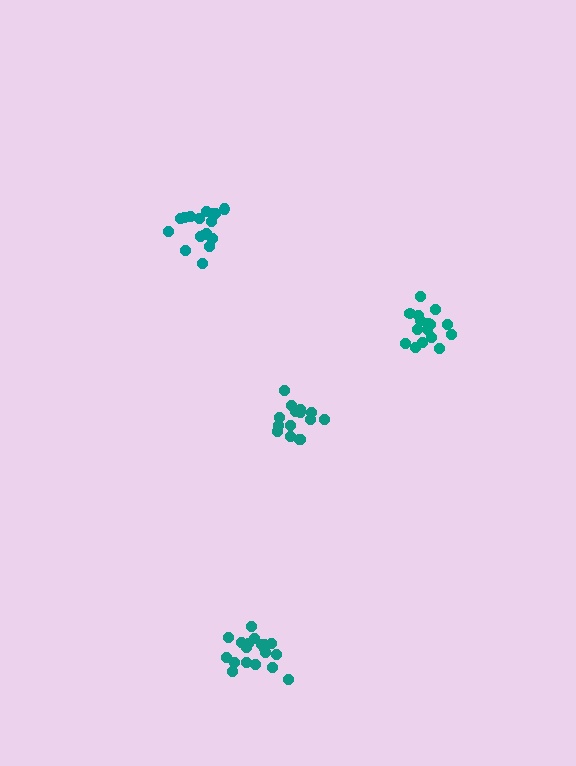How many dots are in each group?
Group 1: 15 dots, Group 2: 16 dots, Group 3: 19 dots, Group 4: 17 dots (67 total).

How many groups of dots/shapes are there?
There are 4 groups.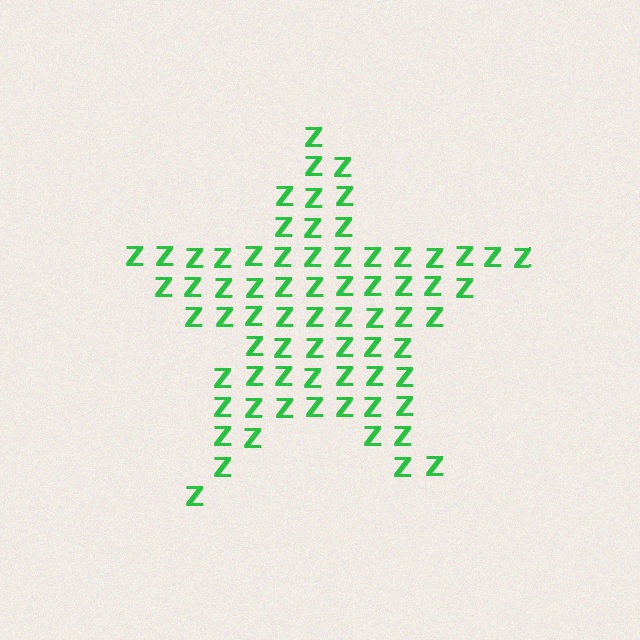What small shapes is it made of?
It is made of small letter Z's.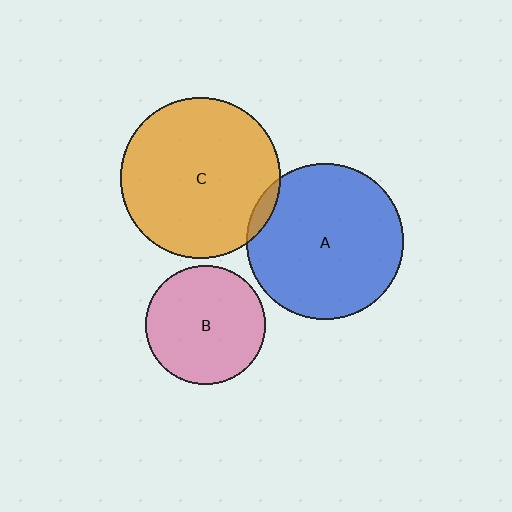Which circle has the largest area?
Circle C (orange).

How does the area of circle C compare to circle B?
Approximately 1.8 times.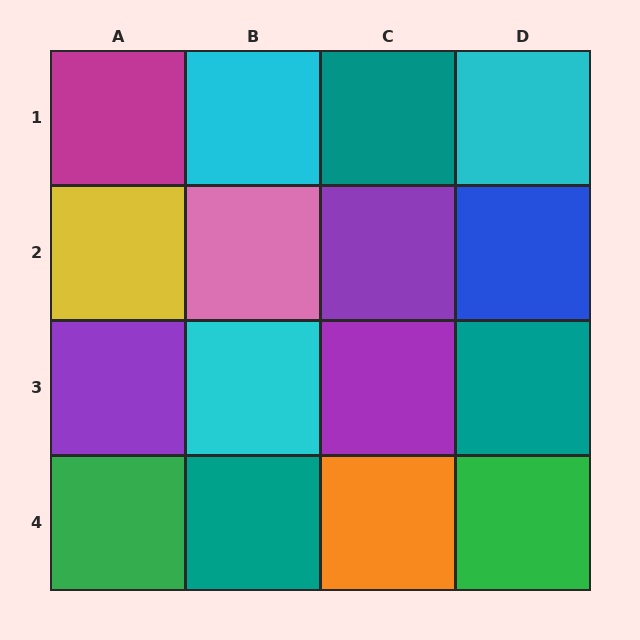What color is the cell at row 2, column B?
Pink.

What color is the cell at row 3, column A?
Purple.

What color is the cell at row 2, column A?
Yellow.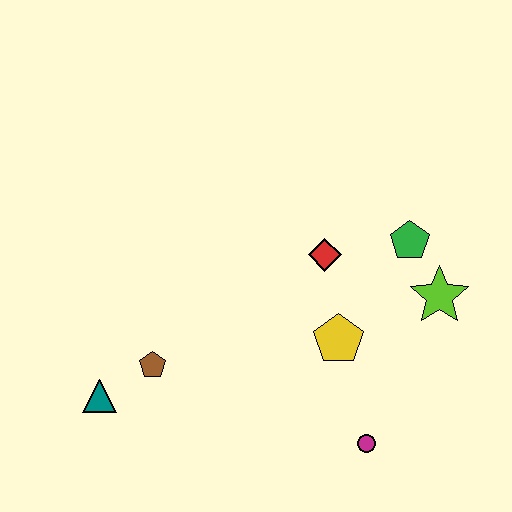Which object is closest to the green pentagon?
The lime star is closest to the green pentagon.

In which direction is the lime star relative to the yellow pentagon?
The lime star is to the right of the yellow pentagon.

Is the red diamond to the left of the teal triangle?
No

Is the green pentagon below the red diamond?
No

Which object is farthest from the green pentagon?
The teal triangle is farthest from the green pentagon.